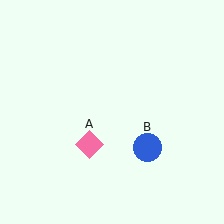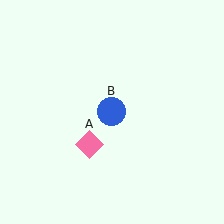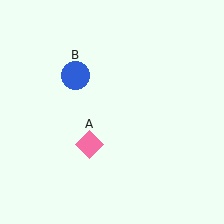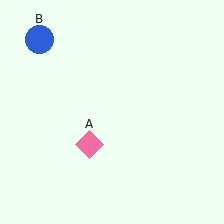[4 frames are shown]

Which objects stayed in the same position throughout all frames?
Pink diamond (object A) remained stationary.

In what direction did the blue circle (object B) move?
The blue circle (object B) moved up and to the left.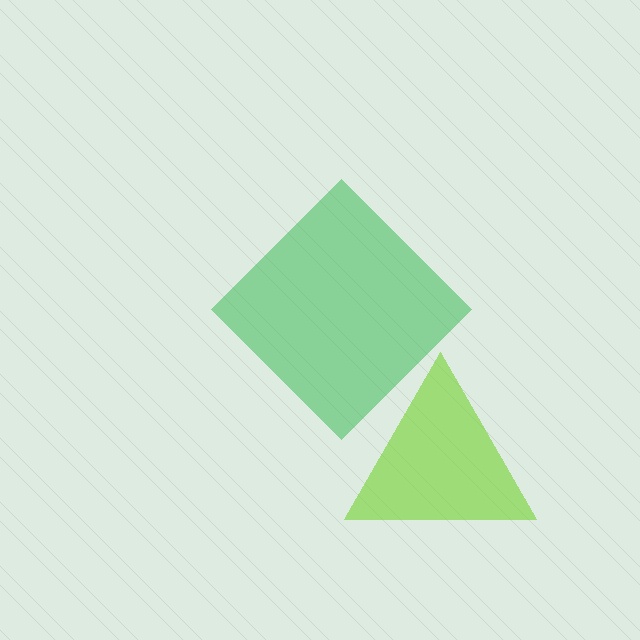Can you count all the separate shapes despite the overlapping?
Yes, there are 2 separate shapes.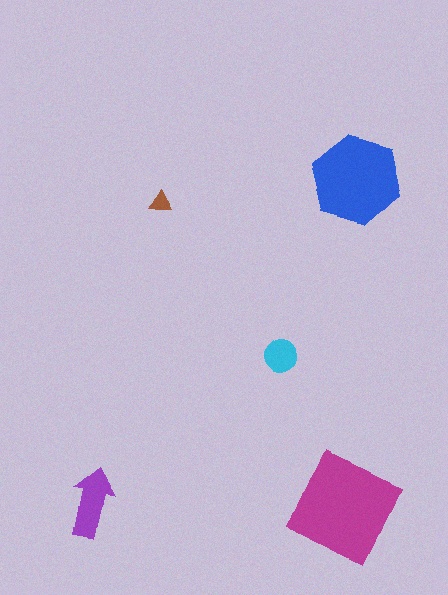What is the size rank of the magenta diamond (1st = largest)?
1st.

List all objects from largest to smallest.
The magenta diamond, the blue hexagon, the purple arrow, the cyan circle, the brown triangle.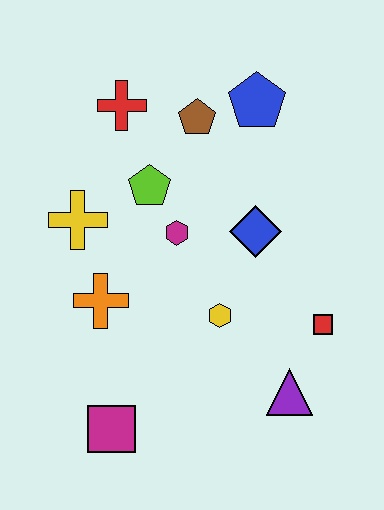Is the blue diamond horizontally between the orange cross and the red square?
Yes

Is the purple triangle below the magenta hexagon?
Yes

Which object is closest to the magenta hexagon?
The lime pentagon is closest to the magenta hexagon.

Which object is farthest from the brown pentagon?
The magenta square is farthest from the brown pentagon.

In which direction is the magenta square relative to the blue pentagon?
The magenta square is below the blue pentagon.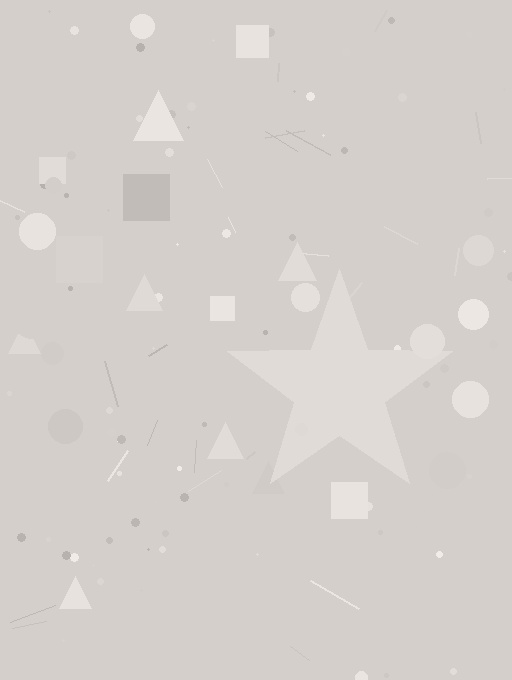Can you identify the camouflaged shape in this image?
The camouflaged shape is a star.